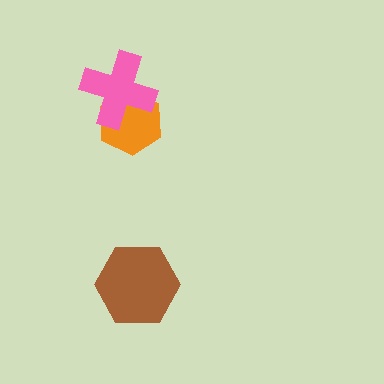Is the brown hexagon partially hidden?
No, no other shape covers it.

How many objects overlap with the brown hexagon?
0 objects overlap with the brown hexagon.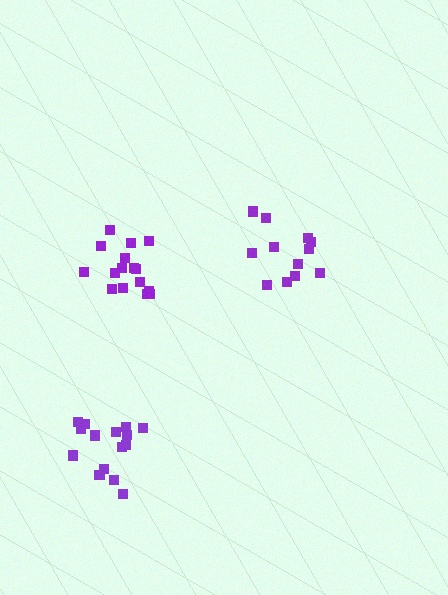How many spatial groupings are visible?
There are 3 spatial groupings.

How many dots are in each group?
Group 1: 12 dots, Group 2: 15 dots, Group 3: 16 dots (43 total).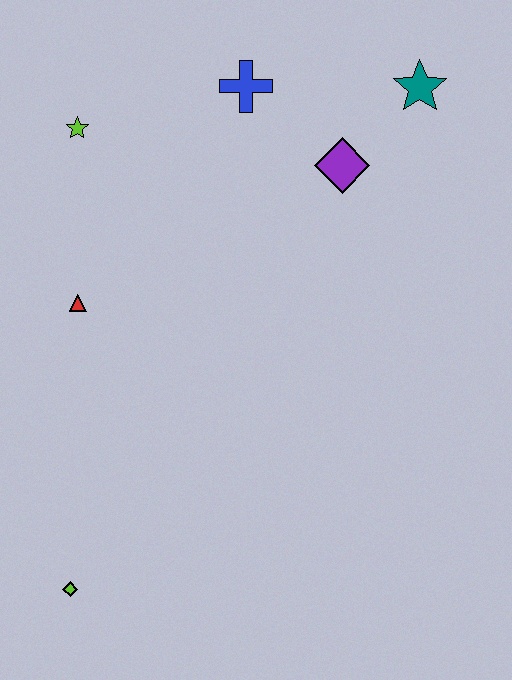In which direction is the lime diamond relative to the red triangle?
The lime diamond is below the red triangle.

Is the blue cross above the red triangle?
Yes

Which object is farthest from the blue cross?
The lime diamond is farthest from the blue cross.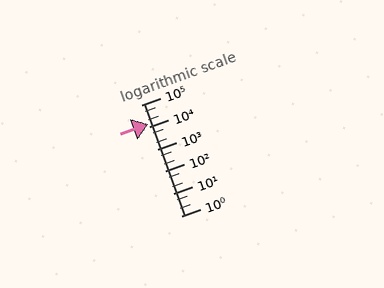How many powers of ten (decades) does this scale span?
The scale spans 5 decades, from 1 to 100000.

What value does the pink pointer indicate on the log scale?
The pointer indicates approximately 14000.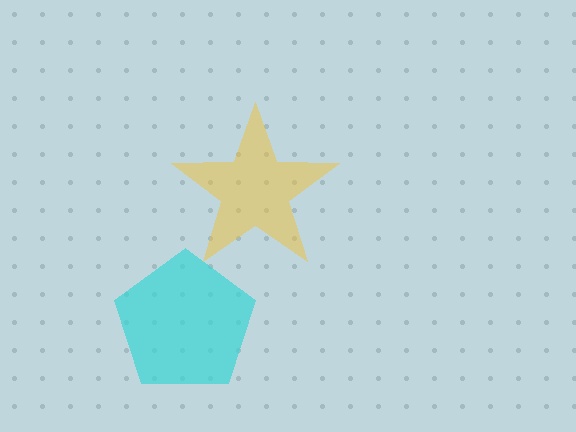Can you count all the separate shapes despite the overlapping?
Yes, there are 2 separate shapes.